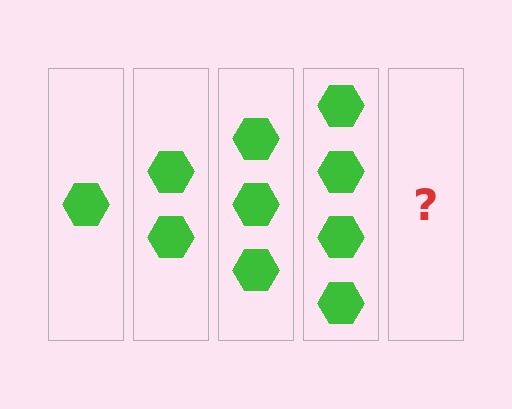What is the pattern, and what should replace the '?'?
The pattern is that each step adds one more hexagon. The '?' should be 5 hexagons.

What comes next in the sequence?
The next element should be 5 hexagons.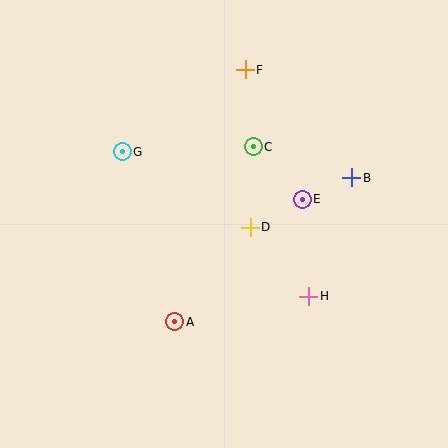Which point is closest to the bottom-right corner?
Point H is closest to the bottom-right corner.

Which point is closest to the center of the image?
Point D at (250, 227) is closest to the center.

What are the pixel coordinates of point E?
Point E is at (302, 199).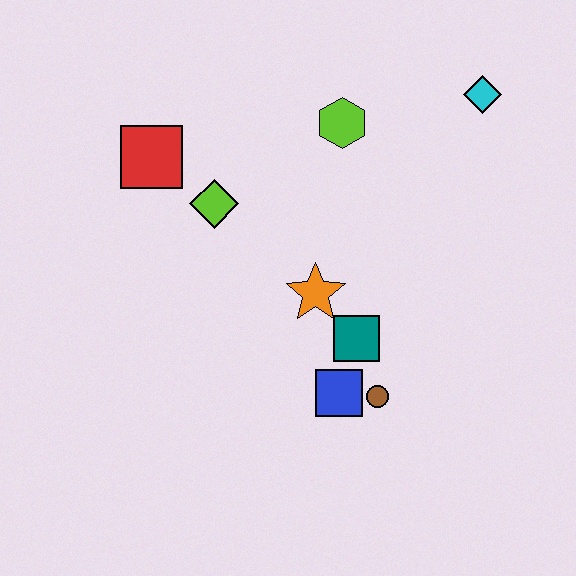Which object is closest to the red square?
The lime diamond is closest to the red square.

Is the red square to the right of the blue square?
No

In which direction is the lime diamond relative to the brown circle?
The lime diamond is above the brown circle.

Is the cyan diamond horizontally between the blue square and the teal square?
No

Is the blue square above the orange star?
No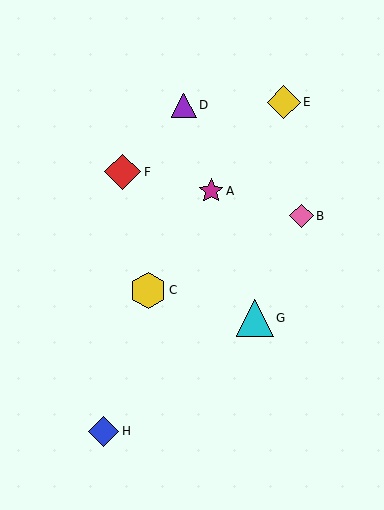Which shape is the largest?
The cyan triangle (labeled G) is the largest.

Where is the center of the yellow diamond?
The center of the yellow diamond is at (284, 102).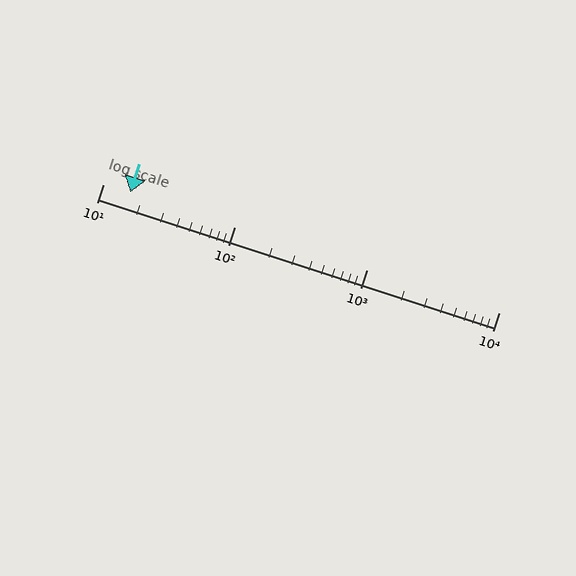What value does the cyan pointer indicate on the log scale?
The pointer indicates approximately 16.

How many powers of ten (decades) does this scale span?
The scale spans 3 decades, from 10 to 10000.